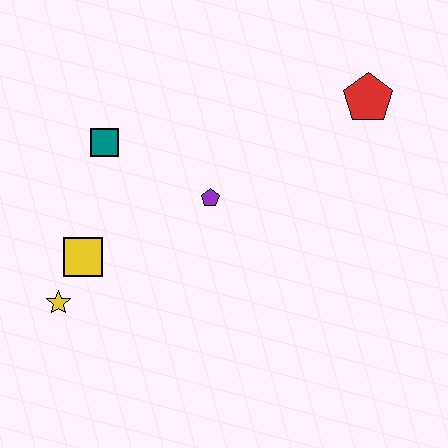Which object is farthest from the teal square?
The red pentagon is farthest from the teal square.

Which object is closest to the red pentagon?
The purple pentagon is closest to the red pentagon.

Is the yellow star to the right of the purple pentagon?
No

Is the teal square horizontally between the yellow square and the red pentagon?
Yes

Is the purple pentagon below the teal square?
Yes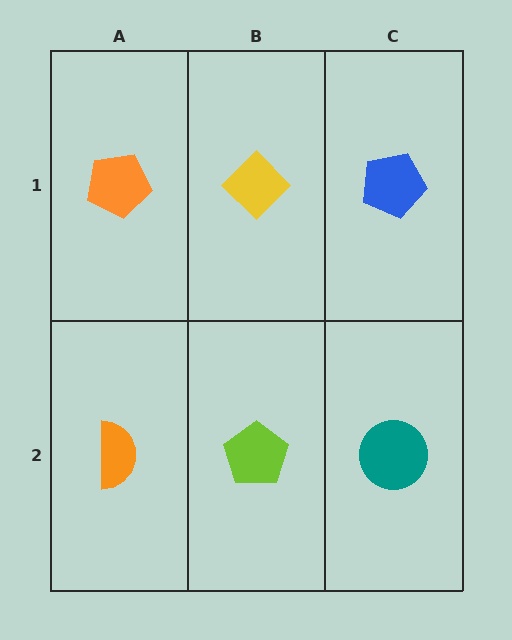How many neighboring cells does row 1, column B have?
3.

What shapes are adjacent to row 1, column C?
A teal circle (row 2, column C), a yellow diamond (row 1, column B).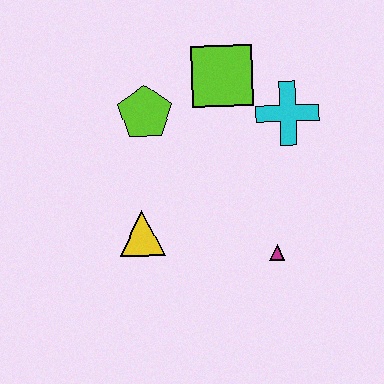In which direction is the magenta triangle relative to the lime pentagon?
The magenta triangle is below the lime pentagon.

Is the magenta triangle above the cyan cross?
No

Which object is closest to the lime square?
The cyan cross is closest to the lime square.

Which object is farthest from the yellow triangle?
The cyan cross is farthest from the yellow triangle.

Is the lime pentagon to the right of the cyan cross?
No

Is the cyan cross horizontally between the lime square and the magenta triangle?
No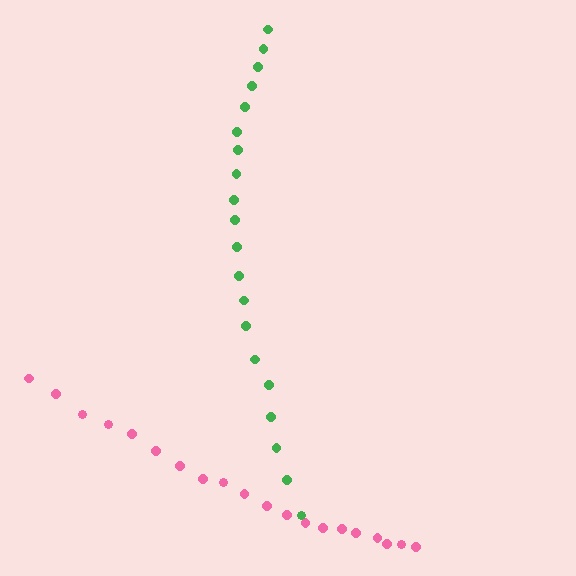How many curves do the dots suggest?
There are 2 distinct paths.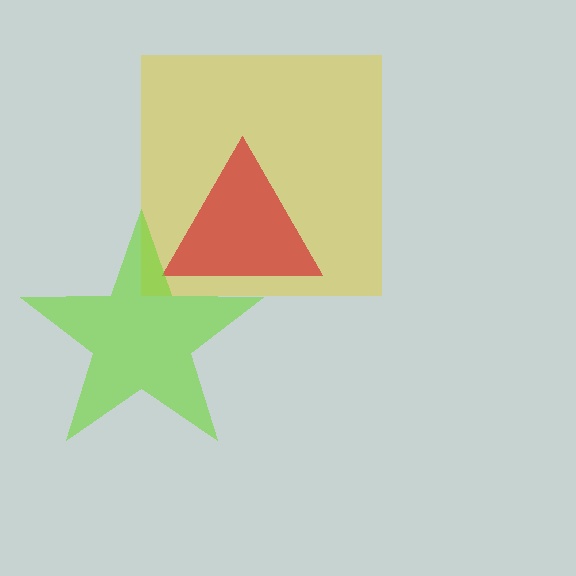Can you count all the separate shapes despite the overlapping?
Yes, there are 3 separate shapes.